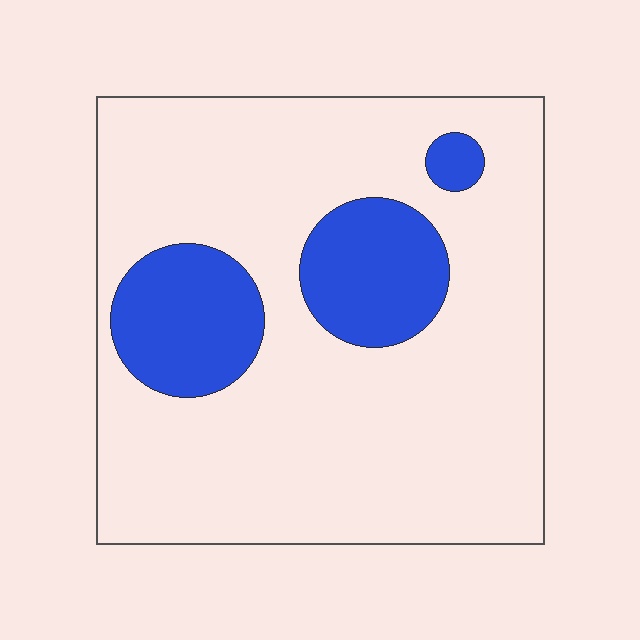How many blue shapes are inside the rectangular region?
3.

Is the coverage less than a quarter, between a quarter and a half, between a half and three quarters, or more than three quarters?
Less than a quarter.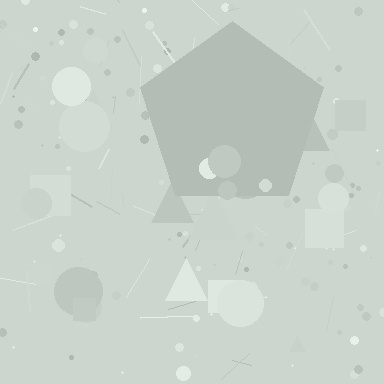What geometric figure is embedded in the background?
A pentagon is embedded in the background.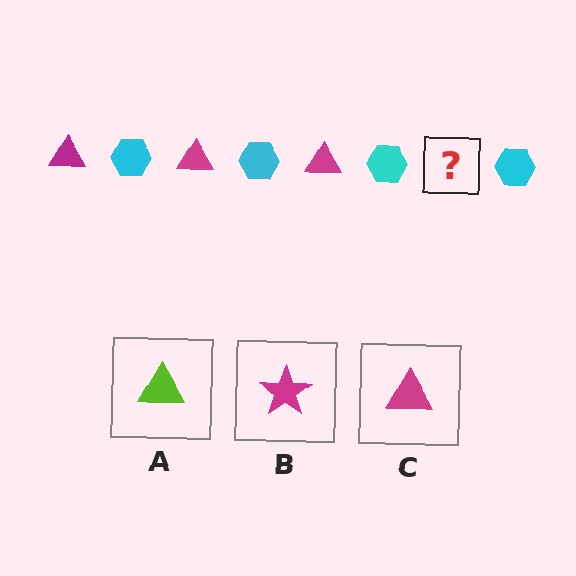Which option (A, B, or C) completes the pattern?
C.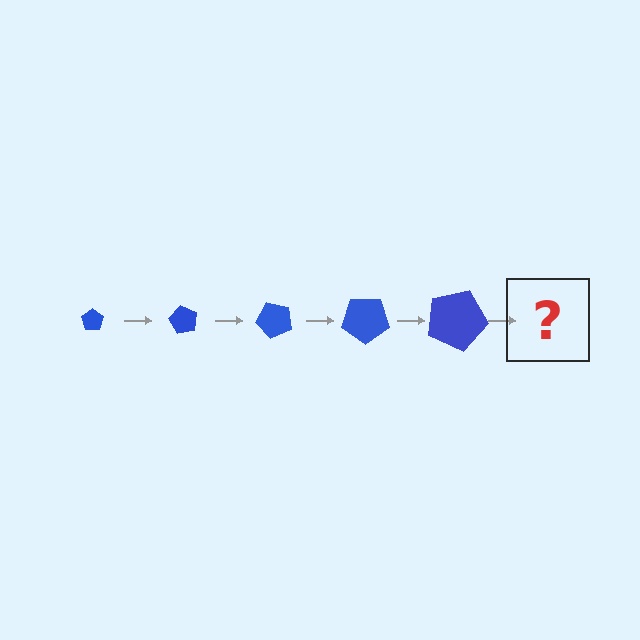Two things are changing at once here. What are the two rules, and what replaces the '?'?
The two rules are that the pentagon grows larger each step and it rotates 60 degrees each step. The '?' should be a pentagon, larger than the previous one and rotated 300 degrees from the start.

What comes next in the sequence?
The next element should be a pentagon, larger than the previous one and rotated 300 degrees from the start.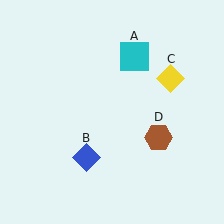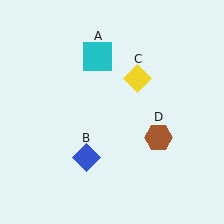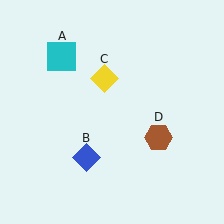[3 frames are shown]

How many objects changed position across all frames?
2 objects changed position: cyan square (object A), yellow diamond (object C).